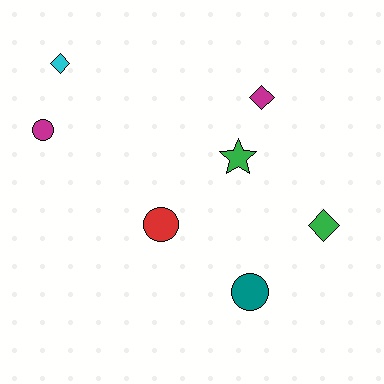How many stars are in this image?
There is 1 star.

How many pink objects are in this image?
There are no pink objects.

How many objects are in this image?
There are 7 objects.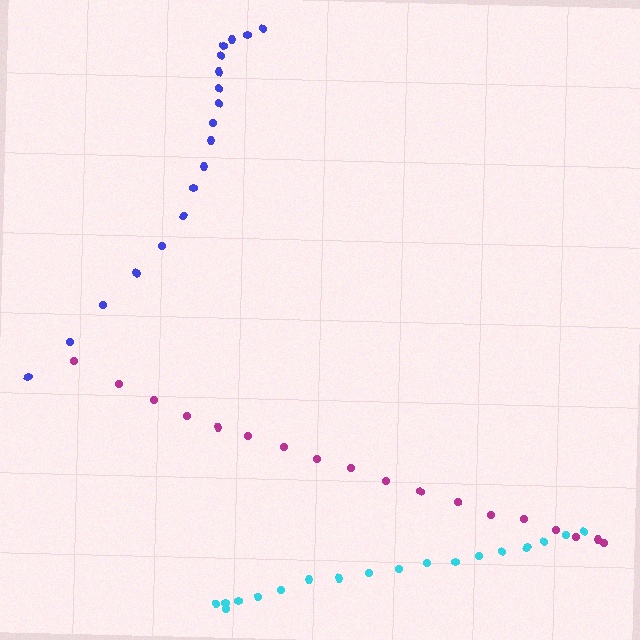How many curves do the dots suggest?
There are 3 distinct paths.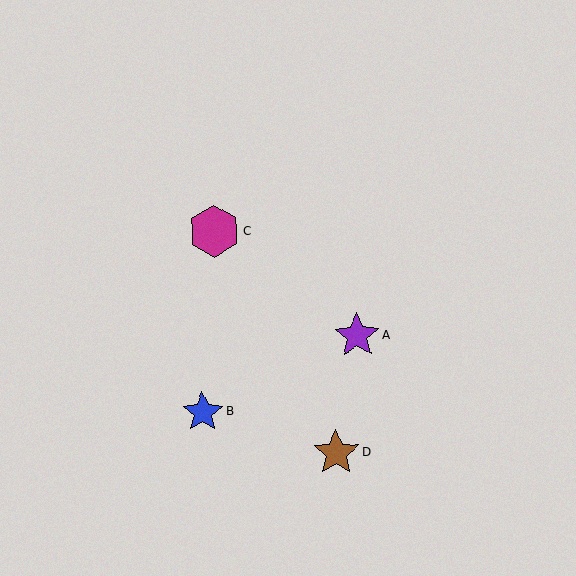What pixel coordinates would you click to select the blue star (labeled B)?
Click at (203, 412) to select the blue star B.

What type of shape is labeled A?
Shape A is a purple star.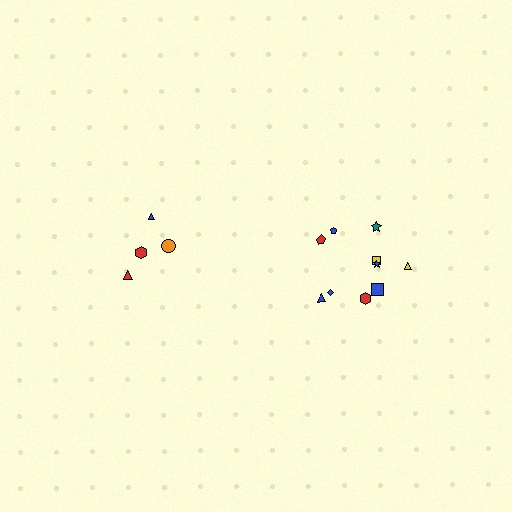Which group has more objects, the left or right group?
The right group.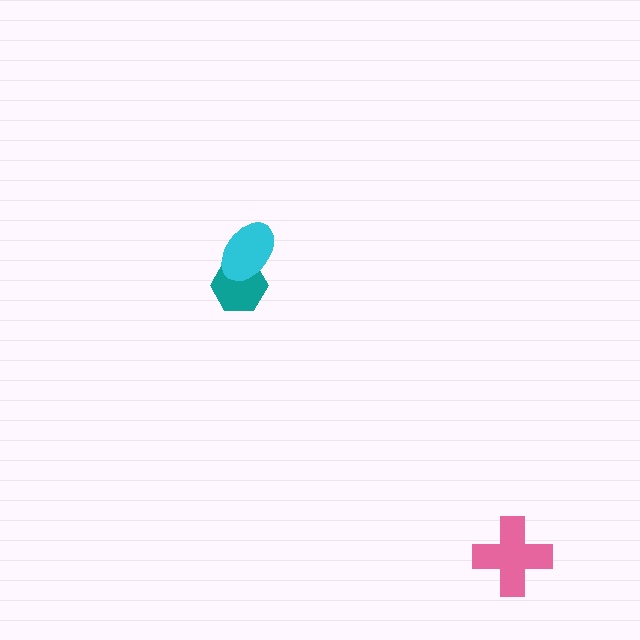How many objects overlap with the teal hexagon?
1 object overlaps with the teal hexagon.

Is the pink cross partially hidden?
No, no other shape covers it.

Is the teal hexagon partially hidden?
Yes, it is partially covered by another shape.